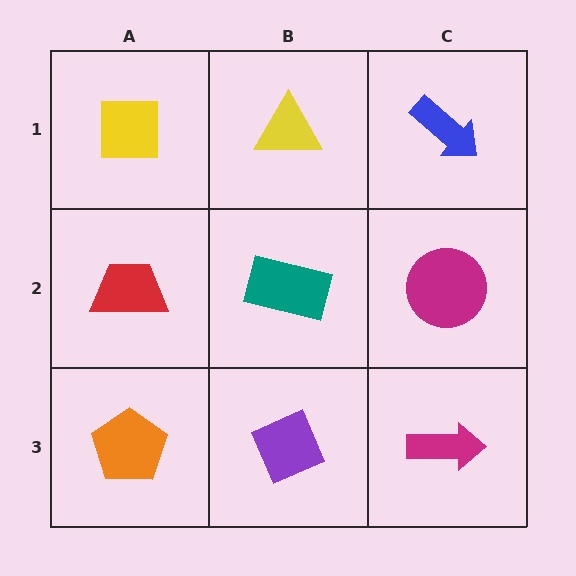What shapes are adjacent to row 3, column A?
A red trapezoid (row 2, column A), a purple diamond (row 3, column B).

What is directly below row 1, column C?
A magenta circle.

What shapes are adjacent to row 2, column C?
A blue arrow (row 1, column C), a magenta arrow (row 3, column C), a teal rectangle (row 2, column B).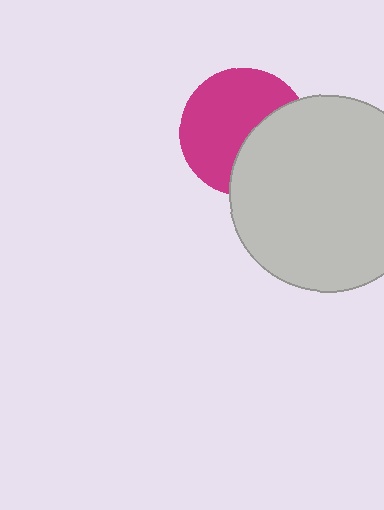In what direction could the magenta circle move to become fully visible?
The magenta circle could move left. That would shift it out from behind the light gray circle entirely.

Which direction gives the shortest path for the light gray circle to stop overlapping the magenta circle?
Moving right gives the shortest separation.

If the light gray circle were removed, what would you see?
You would see the complete magenta circle.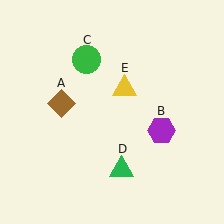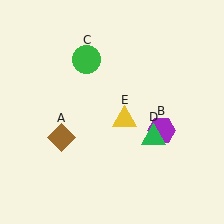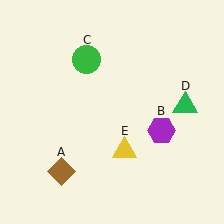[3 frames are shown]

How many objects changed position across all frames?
3 objects changed position: brown diamond (object A), green triangle (object D), yellow triangle (object E).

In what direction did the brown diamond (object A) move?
The brown diamond (object A) moved down.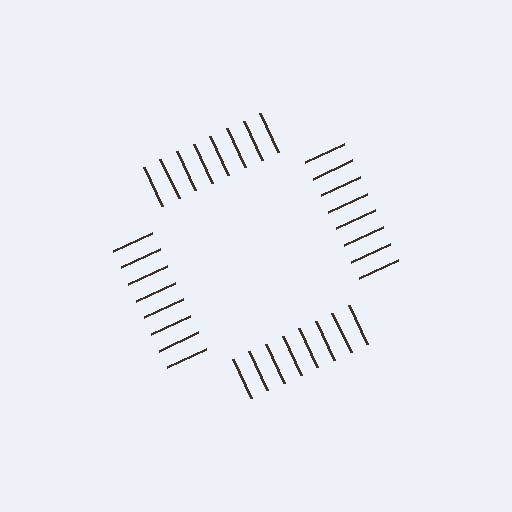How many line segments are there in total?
32 — 8 along each of the 4 edges.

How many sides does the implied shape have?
4 sides — the line-ends trace a square.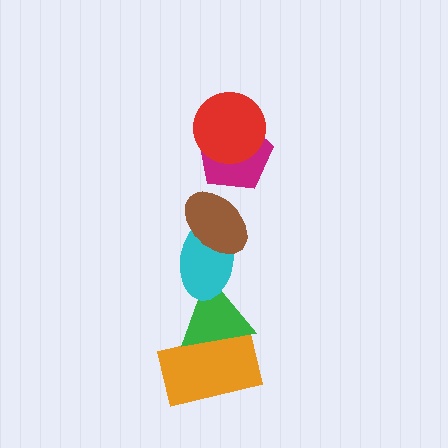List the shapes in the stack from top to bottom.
From top to bottom: the red circle, the magenta pentagon, the brown ellipse, the cyan ellipse, the green triangle, the orange rectangle.